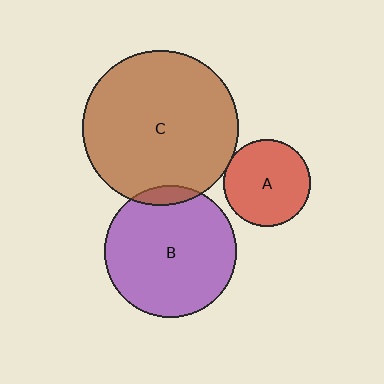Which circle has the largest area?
Circle C (brown).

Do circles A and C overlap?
Yes.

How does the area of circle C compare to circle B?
Approximately 1.4 times.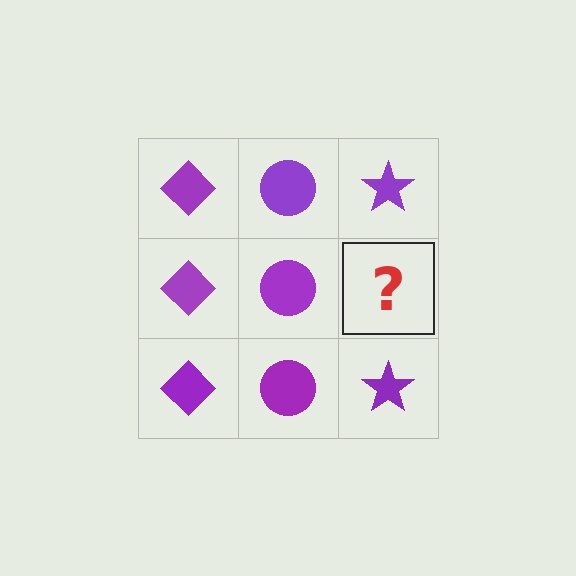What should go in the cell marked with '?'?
The missing cell should contain a purple star.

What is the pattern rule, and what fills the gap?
The rule is that each column has a consistent shape. The gap should be filled with a purple star.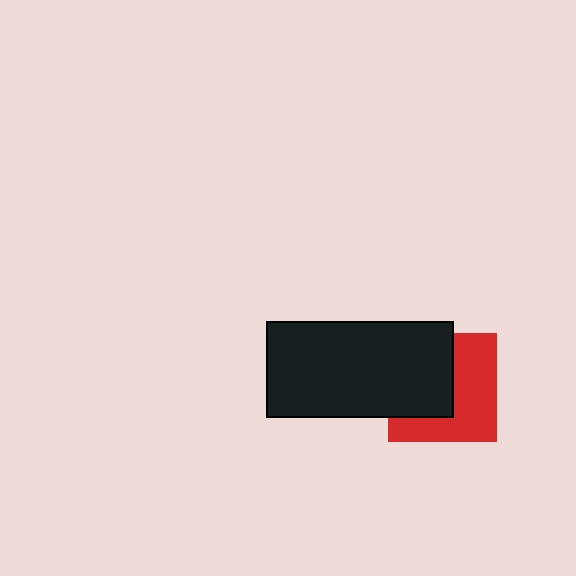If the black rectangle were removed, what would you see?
You would see the complete red square.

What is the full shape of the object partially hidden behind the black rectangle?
The partially hidden object is a red square.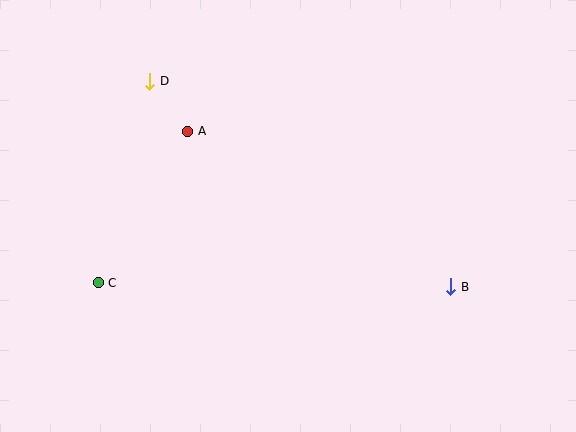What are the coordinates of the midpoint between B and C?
The midpoint between B and C is at (275, 285).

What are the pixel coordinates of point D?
Point D is at (150, 81).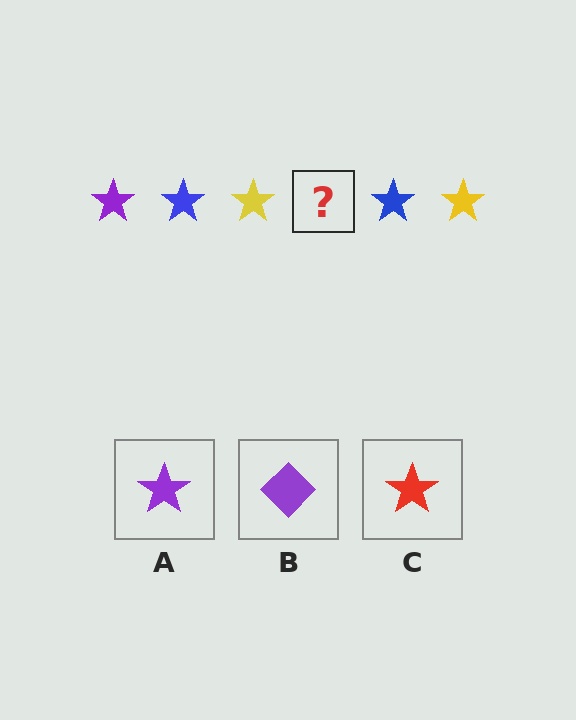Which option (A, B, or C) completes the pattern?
A.